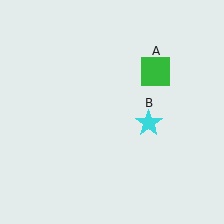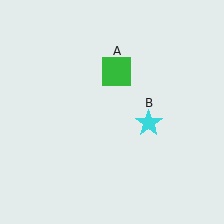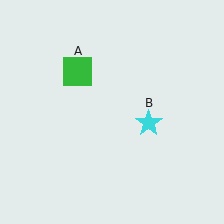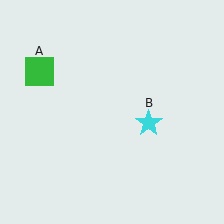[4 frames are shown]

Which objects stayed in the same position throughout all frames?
Cyan star (object B) remained stationary.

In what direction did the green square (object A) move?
The green square (object A) moved left.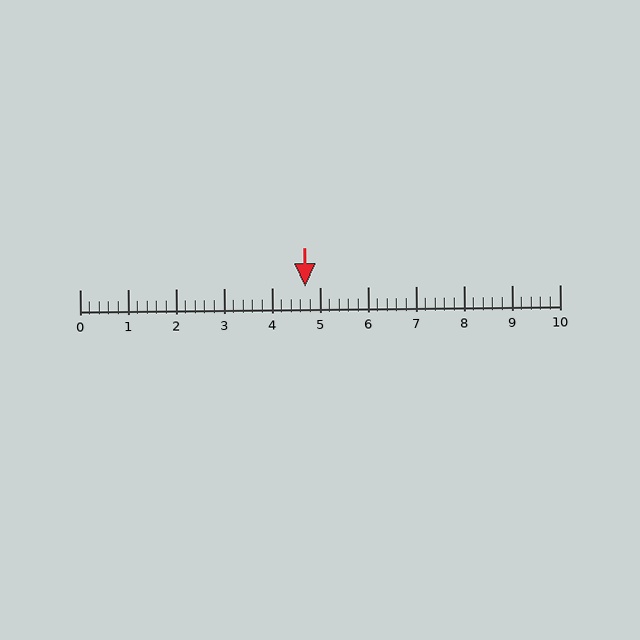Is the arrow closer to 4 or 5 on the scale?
The arrow is closer to 5.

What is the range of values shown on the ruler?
The ruler shows values from 0 to 10.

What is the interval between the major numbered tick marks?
The major tick marks are spaced 1 units apart.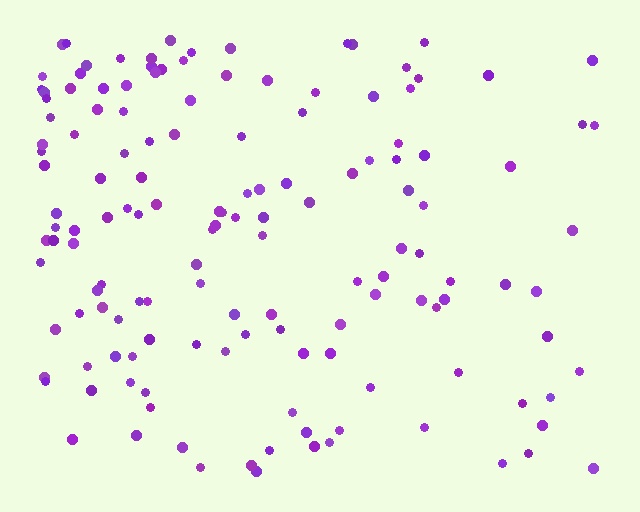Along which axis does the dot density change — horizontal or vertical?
Horizontal.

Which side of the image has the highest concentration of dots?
The left.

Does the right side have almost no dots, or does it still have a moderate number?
Still a moderate number, just noticeably fewer than the left.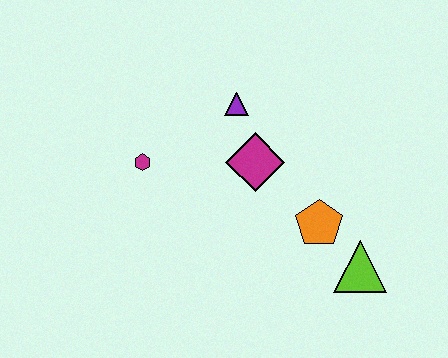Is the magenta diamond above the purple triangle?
No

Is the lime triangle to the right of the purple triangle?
Yes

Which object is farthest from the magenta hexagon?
The lime triangle is farthest from the magenta hexagon.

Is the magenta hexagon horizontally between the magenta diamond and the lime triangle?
No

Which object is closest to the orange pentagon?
The lime triangle is closest to the orange pentagon.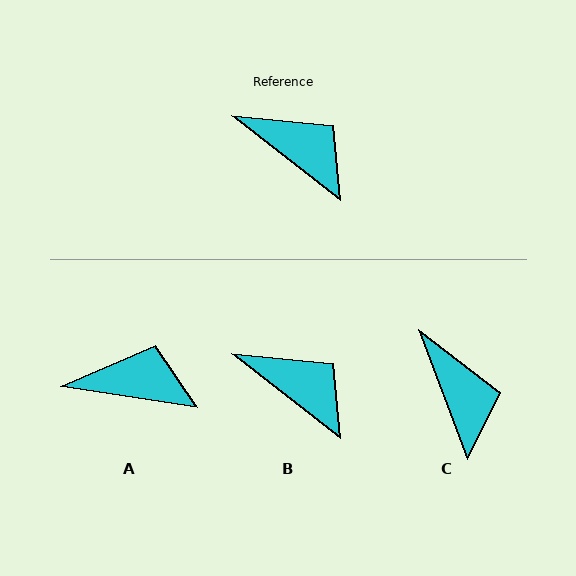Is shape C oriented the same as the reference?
No, it is off by about 32 degrees.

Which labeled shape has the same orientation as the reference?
B.